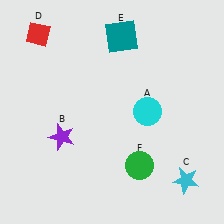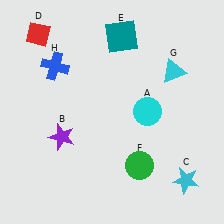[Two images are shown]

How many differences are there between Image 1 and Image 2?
There are 2 differences between the two images.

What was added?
A cyan triangle (G), a blue cross (H) were added in Image 2.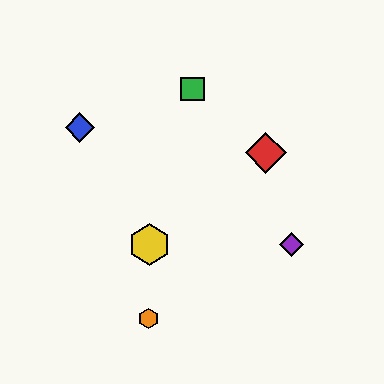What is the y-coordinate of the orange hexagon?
The orange hexagon is at y≈318.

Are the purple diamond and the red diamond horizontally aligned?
No, the purple diamond is at y≈245 and the red diamond is at y≈153.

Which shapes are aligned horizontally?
The yellow hexagon, the purple diamond are aligned horizontally.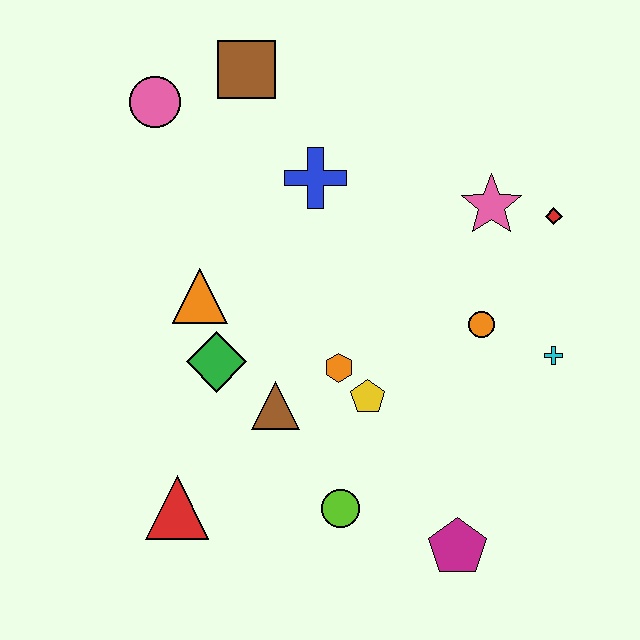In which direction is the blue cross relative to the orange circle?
The blue cross is to the left of the orange circle.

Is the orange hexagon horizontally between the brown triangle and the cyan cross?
Yes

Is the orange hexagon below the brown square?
Yes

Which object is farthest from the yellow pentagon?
The pink circle is farthest from the yellow pentagon.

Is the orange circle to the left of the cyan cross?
Yes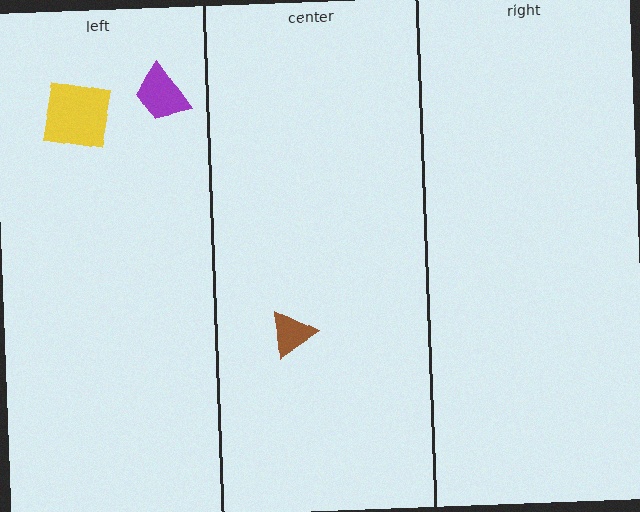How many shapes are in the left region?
2.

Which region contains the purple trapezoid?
The left region.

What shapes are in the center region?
The brown triangle.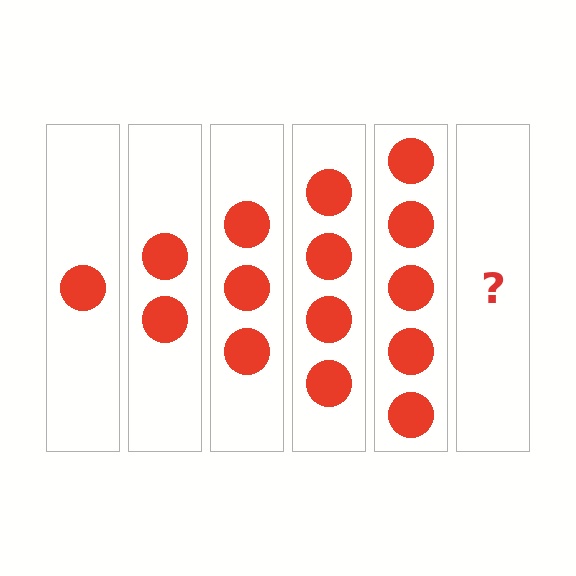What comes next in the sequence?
The next element should be 6 circles.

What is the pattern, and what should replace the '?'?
The pattern is that each step adds one more circle. The '?' should be 6 circles.